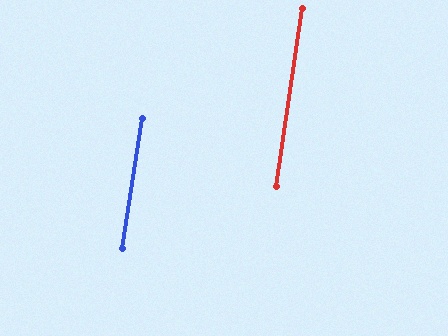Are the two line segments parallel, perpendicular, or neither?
Parallel — their directions differ by only 0.4°.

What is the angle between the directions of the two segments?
Approximately 0 degrees.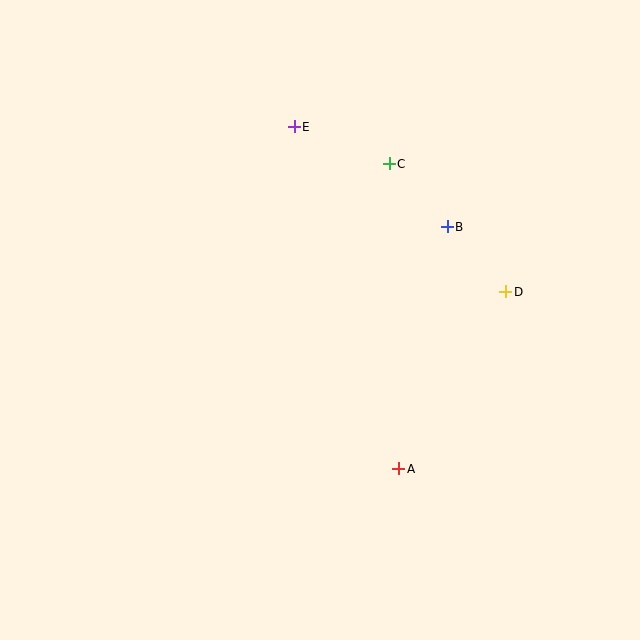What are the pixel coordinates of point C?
Point C is at (389, 164).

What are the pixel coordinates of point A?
Point A is at (399, 469).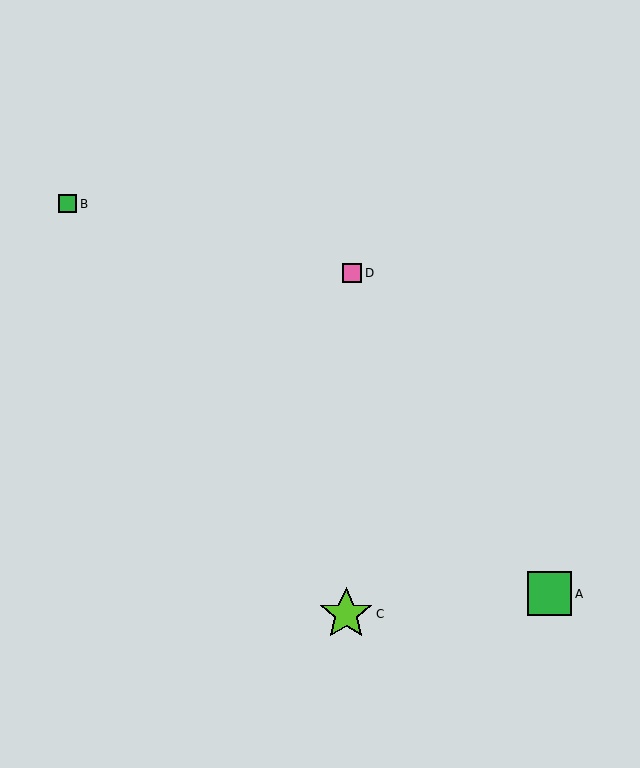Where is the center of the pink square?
The center of the pink square is at (352, 273).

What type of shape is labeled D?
Shape D is a pink square.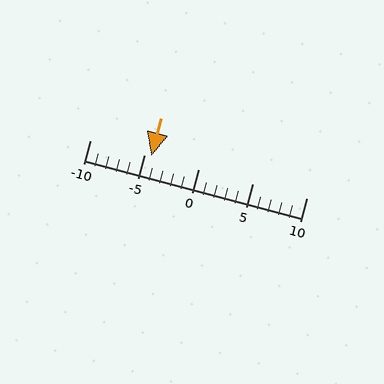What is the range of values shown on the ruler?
The ruler shows values from -10 to 10.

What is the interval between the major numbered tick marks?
The major tick marks are spaced 5 units apart.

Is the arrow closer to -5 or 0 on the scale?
The arrow is closer to -5.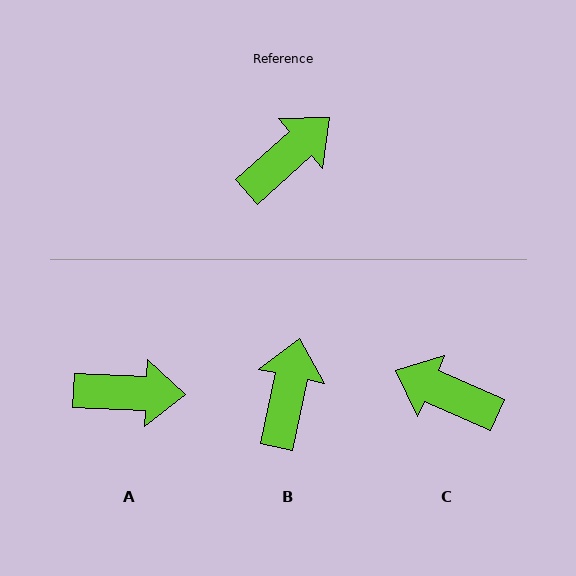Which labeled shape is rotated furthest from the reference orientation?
C, about 114 degrees away.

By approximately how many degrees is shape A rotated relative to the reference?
Approximately 44 degrees clockwise.